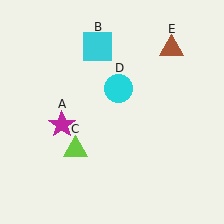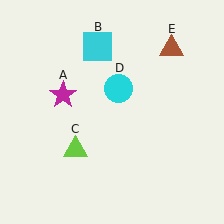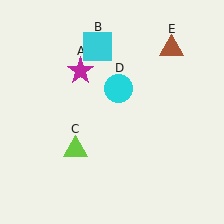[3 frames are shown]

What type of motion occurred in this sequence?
The magenta star (object A) rotated clockwise around the center of the scene.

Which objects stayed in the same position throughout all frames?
Cyan square (object B) and lime triangle (object C) and cyan circle (object D) and brown triangle (object E) remained stationary.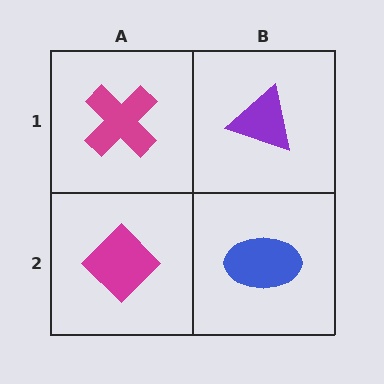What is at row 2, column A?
A magenta diamond.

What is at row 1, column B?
A purple triangle.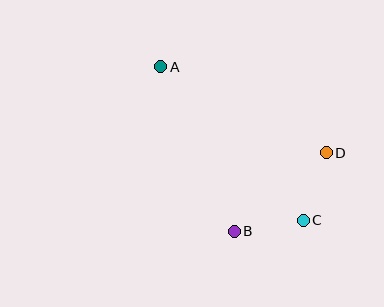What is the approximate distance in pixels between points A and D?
The distance between A and D is approximately 186 pixels.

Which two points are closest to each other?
Points B and C are closest to each other.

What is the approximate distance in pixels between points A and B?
The distance between A and B is approximately 180 pixels.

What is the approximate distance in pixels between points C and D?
The distance between C and D is approximately 71 pixels.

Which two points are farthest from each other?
Points A and C are farthest from each other.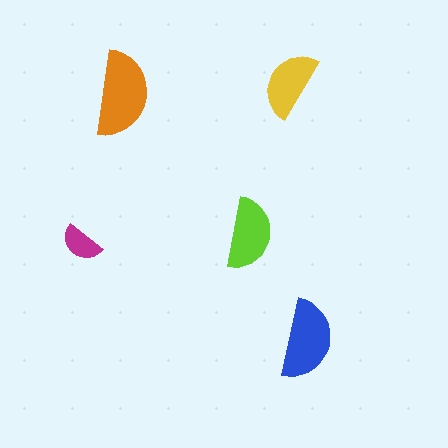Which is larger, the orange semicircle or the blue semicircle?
The orange one.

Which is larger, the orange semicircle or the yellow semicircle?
The orange one.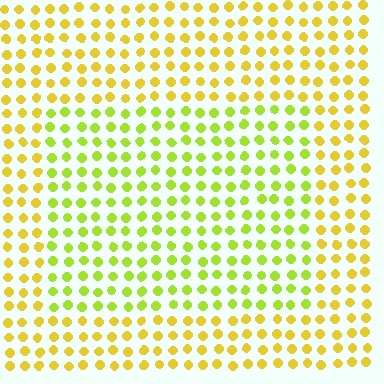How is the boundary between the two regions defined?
The boundary is defined purely by a slight shift in hue (about 31 degrees). Spacing, size, and orientation are identical on both sides.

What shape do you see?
I see a rectangle.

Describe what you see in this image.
The image is filled with small yellow elements in a uniform arrangement. A rectangle-shaped region is visible where the elements are tinted to a slightly different hue, forming a subtle color boundary.